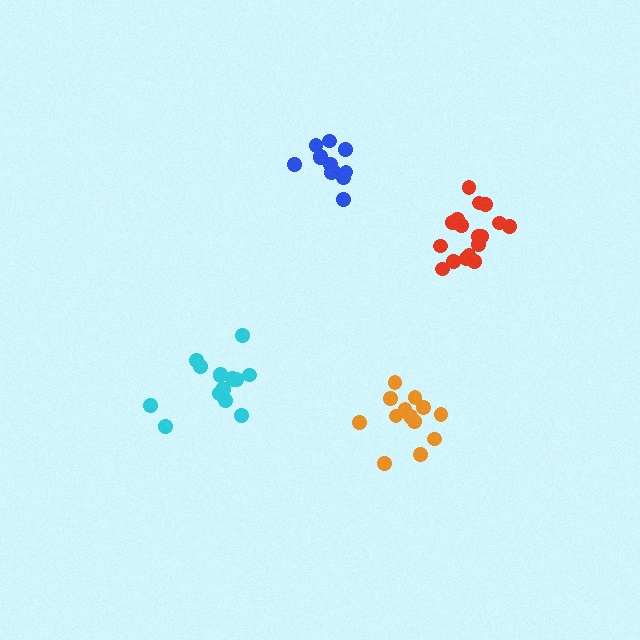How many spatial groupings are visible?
There are 4 spatial groupings.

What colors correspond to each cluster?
The clusters are colored: orange, red, cyan, blue.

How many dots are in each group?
Group 1: 13 dots, Group 2: 17 dots, Group 3: 16 dots, Group 4: 12 dots (58 total).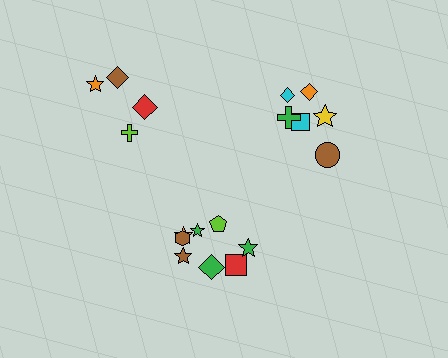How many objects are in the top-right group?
There are 6 objects.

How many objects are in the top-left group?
There are 4 objects.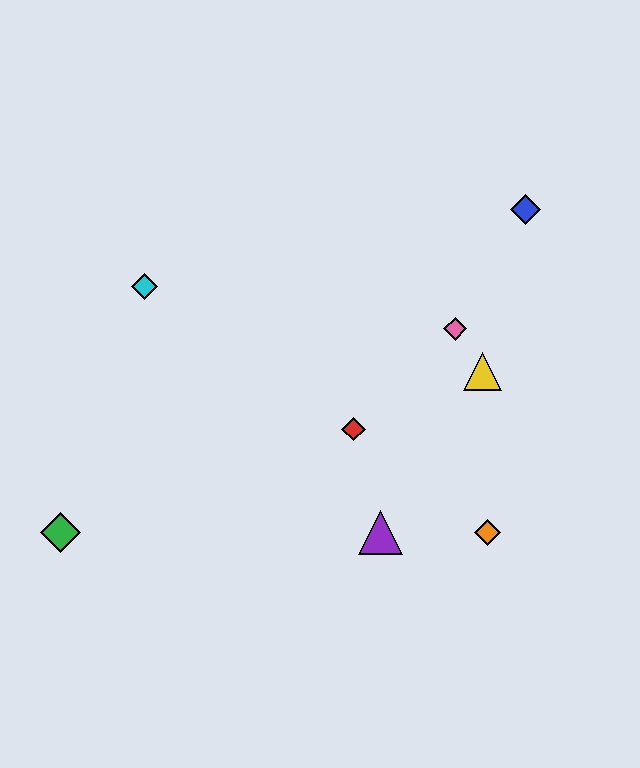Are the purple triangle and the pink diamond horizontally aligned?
No, the purple triangle is at y≈533 and the pink diamond is at y≈329.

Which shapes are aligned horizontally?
The green diamond, the purple triangle, the orange diamond are aligned horizontally.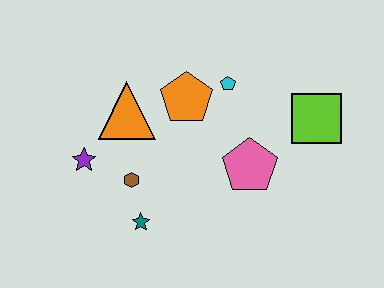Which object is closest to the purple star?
The brown hexagon is closest to the purple star.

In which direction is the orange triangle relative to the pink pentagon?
The orange triangle is to the left of the pink pentagon.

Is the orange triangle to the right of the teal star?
No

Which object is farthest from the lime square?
The purple star is farthest from the lime square.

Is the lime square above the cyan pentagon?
No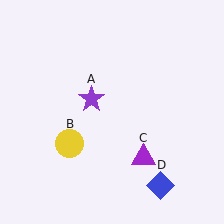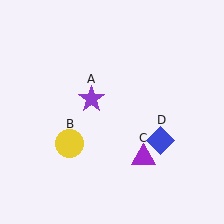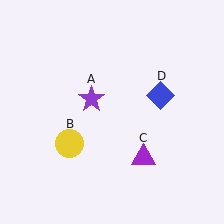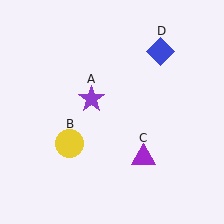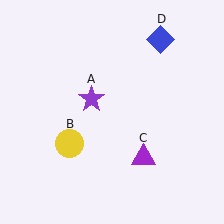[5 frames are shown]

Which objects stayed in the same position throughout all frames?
Purple star (object A) and yellow circle (object B) and purple triangle (object C) remained stationary.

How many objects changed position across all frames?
1 object changed position: blue diamond (object D).